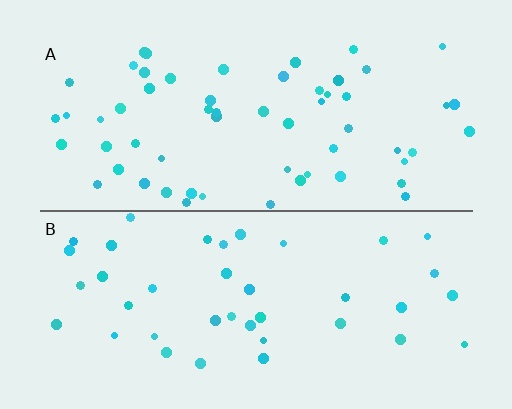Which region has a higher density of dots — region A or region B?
A (the top).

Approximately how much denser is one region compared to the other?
Approximately 1.5× — region A over region B.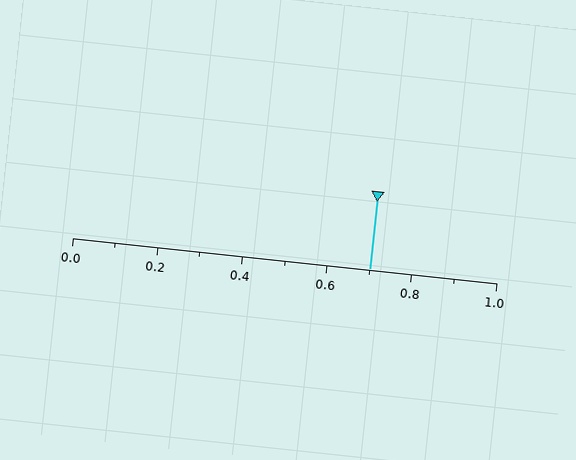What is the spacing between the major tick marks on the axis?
The major ticks are spaced 0.2 apart.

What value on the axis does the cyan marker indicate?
The marker indicates approximately 0.7.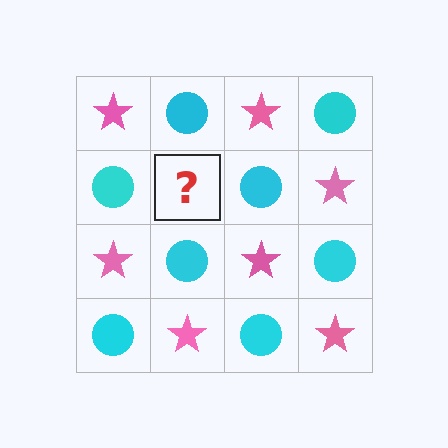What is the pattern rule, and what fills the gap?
The rule is that it alternates pink star and cyan circle in a checkerboard pattern. The gap should be filled with a pink star.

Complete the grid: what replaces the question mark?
The question mark should be replaced with a pink star.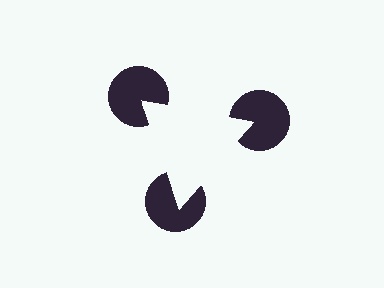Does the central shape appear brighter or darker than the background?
It typically appears slightly brighter than the background, even though no actual brightness change is drawn.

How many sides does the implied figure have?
3 sides.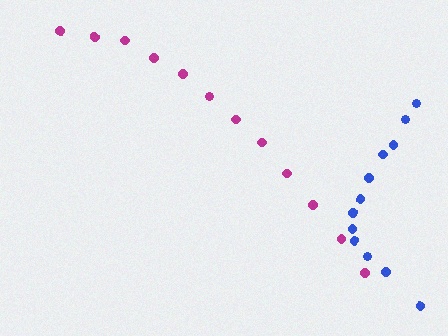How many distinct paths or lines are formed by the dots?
There are 2 distinct paths.